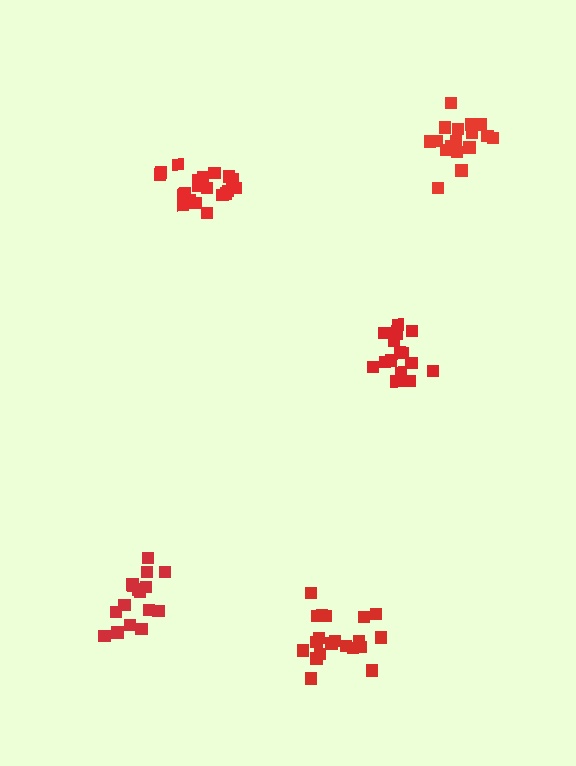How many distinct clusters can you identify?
There are 5 distinct clusters.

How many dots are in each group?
Group 1: 18 dots, Group 2: 16 dots, Group 3: 20 dots, Group 4: 16 dots, Group 5: 20 dots (90 total).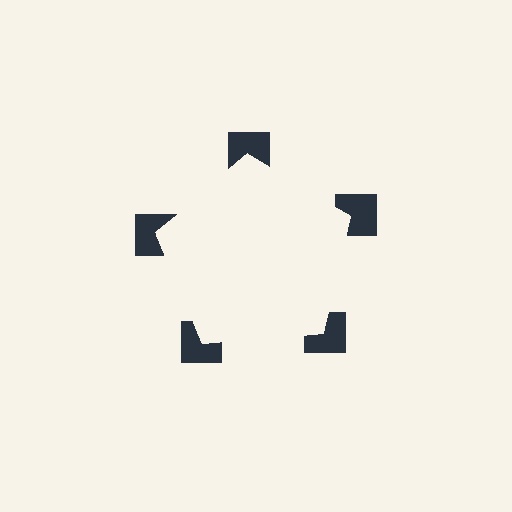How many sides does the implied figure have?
5 sides.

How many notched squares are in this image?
There are 5 — one at each vertex of the illusory pentagon.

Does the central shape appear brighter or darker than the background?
It typically appears slightly brighter than the background, even though no actual brightness change is drawn.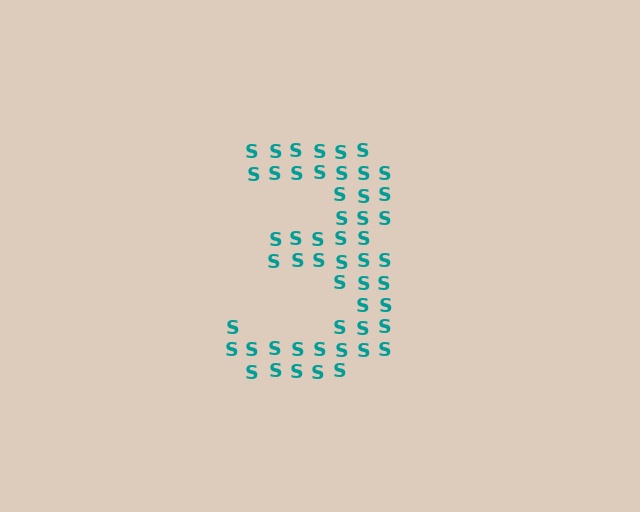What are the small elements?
The small elements are letter S's.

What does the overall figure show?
The overall figure shows the digit 3.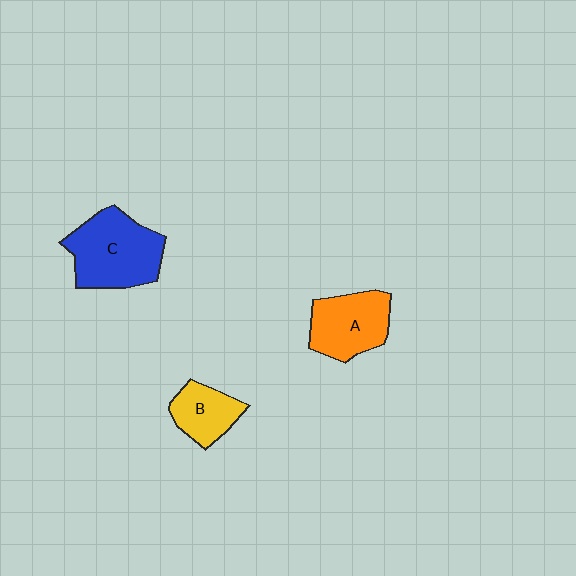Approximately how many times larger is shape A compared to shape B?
Approximately 1.4 times.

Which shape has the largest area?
Shape C (blue).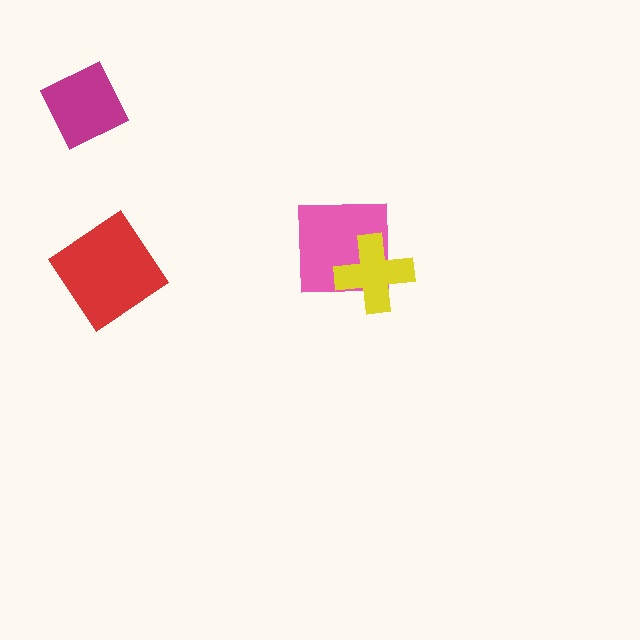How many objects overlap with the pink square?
1 object overlaps with the pink square.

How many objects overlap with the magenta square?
0 objects overlap with the magenta square.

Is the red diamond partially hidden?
No, no other shape covers it.